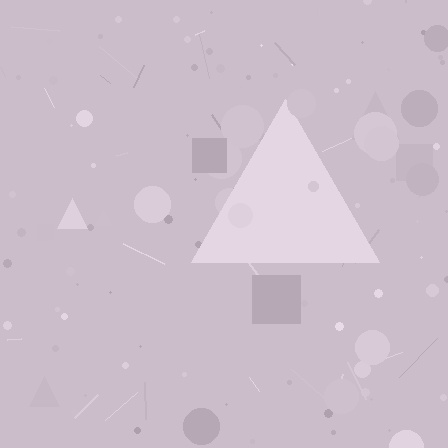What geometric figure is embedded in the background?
A triangle is embedded in the background.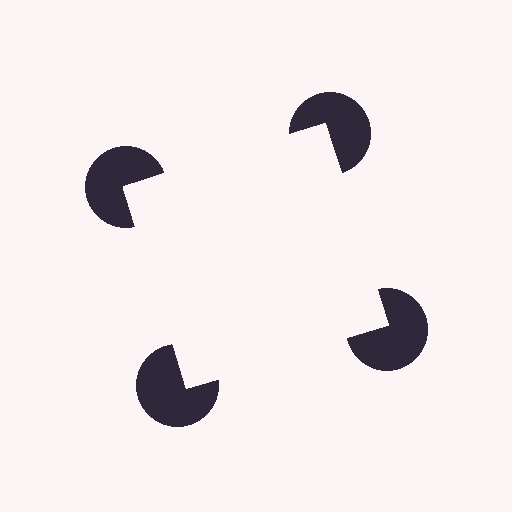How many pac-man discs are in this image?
There are 4 — one at each vertex of the illusory square.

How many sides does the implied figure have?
4 sides.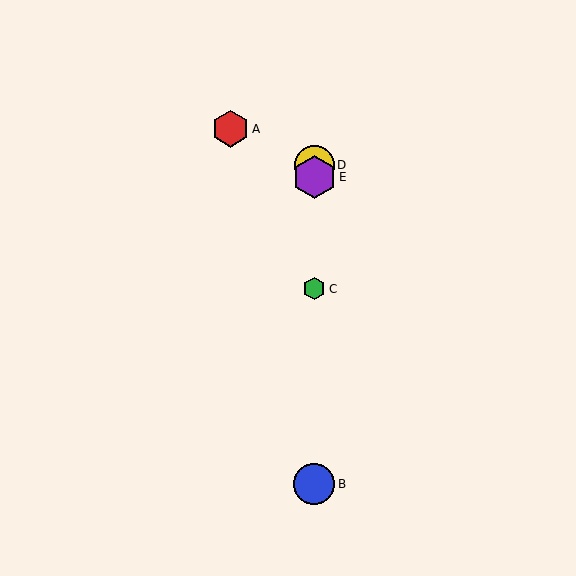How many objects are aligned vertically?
4 objects (B, C, D, E) are aligned vertically.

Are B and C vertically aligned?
Yes, both are at x≈314.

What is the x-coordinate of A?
Object A is at x≈231.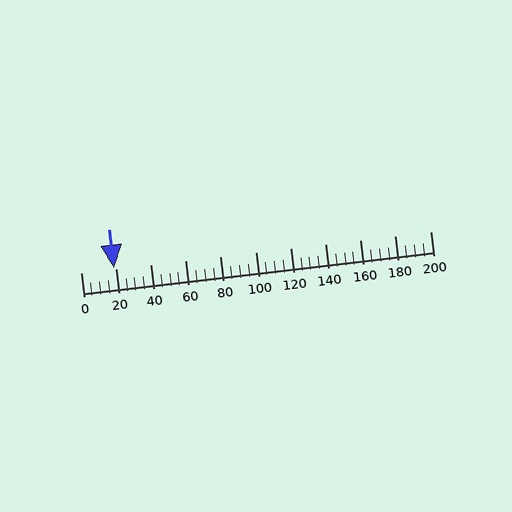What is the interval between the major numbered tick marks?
The major tick marks are spaced 20 units apart.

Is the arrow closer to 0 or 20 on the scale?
The arrow is closer to 20.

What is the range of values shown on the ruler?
The ruler shows values from 0 to 200.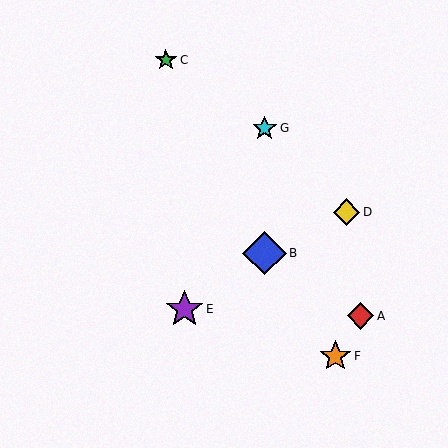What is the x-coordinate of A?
Object A is at x≈361.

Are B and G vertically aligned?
Yes, both are at x≈265.